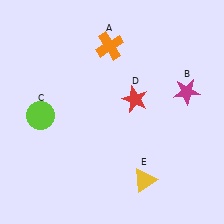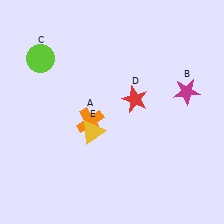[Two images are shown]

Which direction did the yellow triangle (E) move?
The yellow triangle (E) moved left.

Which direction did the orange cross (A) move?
The orange cross (A) moved down.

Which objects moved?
The objects that moved are: the orange cross (A), the lime circle (C), the yellow triangle (E).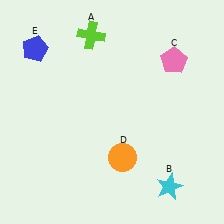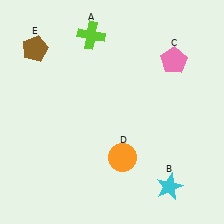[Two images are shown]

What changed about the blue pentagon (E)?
In Image 1, E is blue. In Image 2, it changed to brown.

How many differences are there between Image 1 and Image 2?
There is 1 difference between the two images.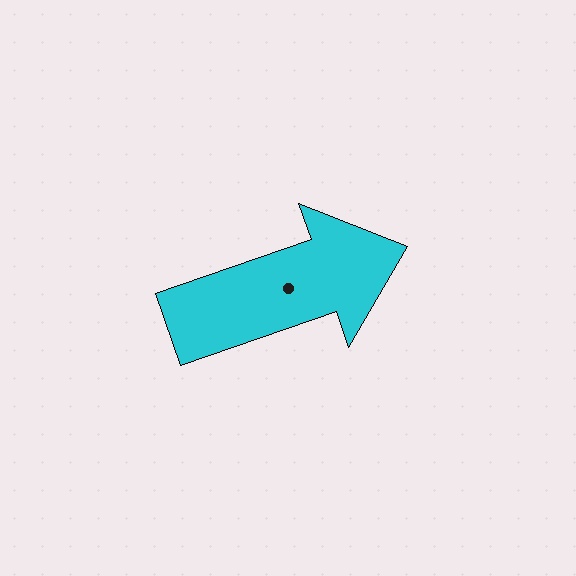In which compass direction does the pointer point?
East.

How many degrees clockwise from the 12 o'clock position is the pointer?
Approximately 71 degrees.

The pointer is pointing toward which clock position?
Roughly 2 o'clock.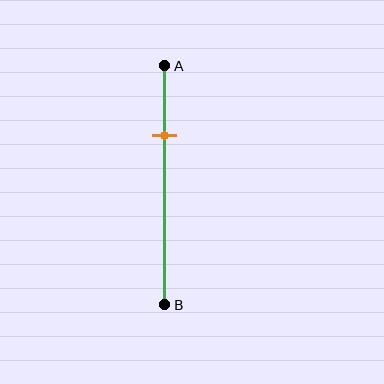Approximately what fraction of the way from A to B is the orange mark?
The orange mark is approximately 30% of the way from A to B.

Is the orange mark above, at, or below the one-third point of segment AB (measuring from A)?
The orange mark is above the one-third point of segment AB.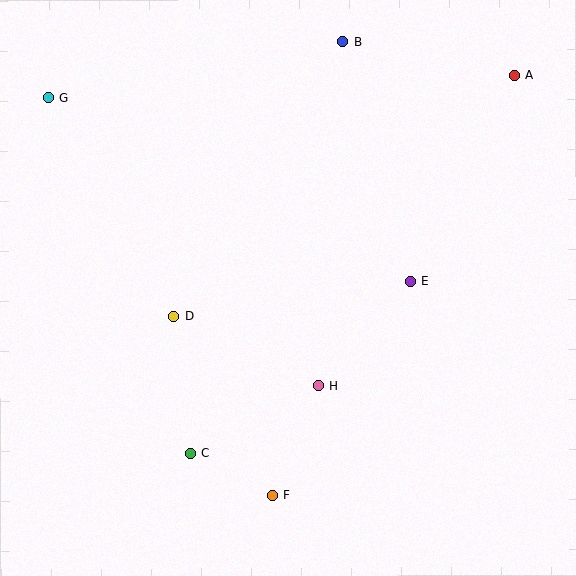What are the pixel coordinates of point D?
Point D is at (174, 316).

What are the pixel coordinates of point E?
Point E is at (410, 282).